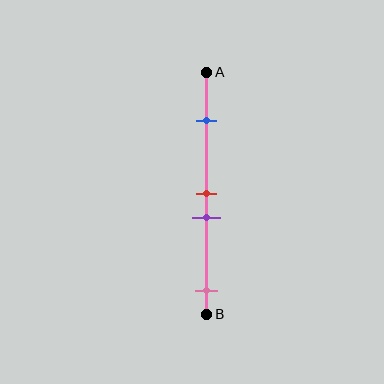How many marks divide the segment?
There are 4 marks dividing the segment.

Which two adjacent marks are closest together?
The red and purple marks are the closest adjacent pair.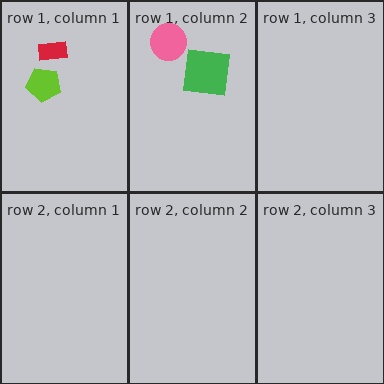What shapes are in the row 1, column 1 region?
The red rectangle, the lime pentagon.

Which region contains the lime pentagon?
The row 1, column 1 region.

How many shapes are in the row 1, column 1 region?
2.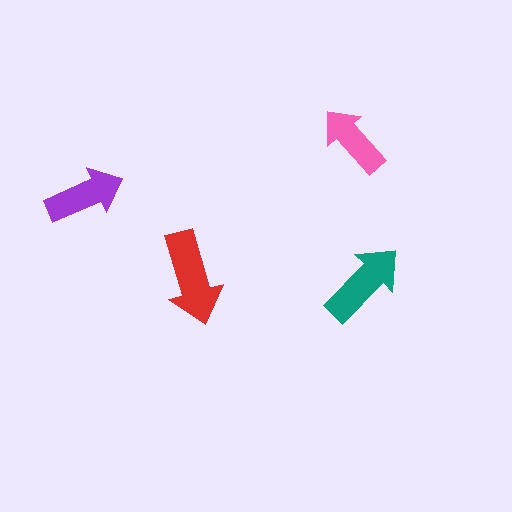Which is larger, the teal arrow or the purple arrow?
The teal one.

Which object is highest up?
The pink arrow is topmost.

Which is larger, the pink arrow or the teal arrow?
The teal one.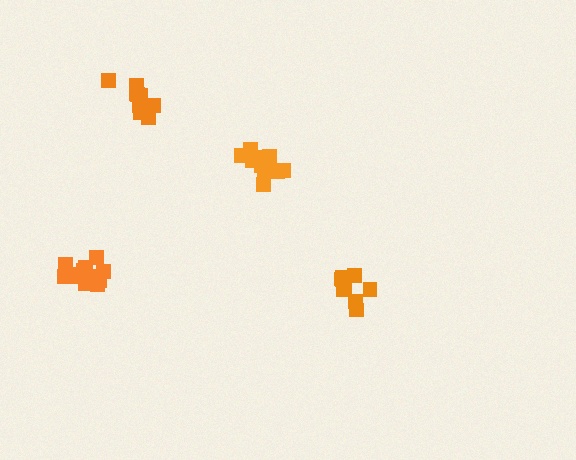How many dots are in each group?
Group 1: 12 dots, Group 2: 12 dots, Group 3: 9 dots, Group 4: 11 dots (44 total).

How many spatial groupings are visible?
There are 4 spatial groupings.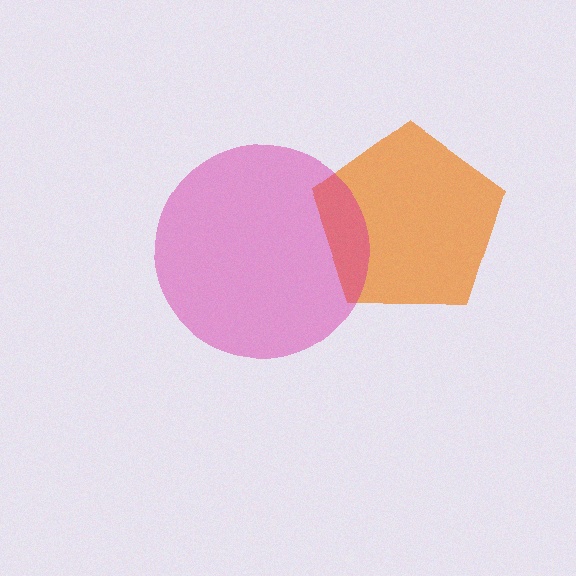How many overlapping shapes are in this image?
There are 2 overlapping shapes in the image.